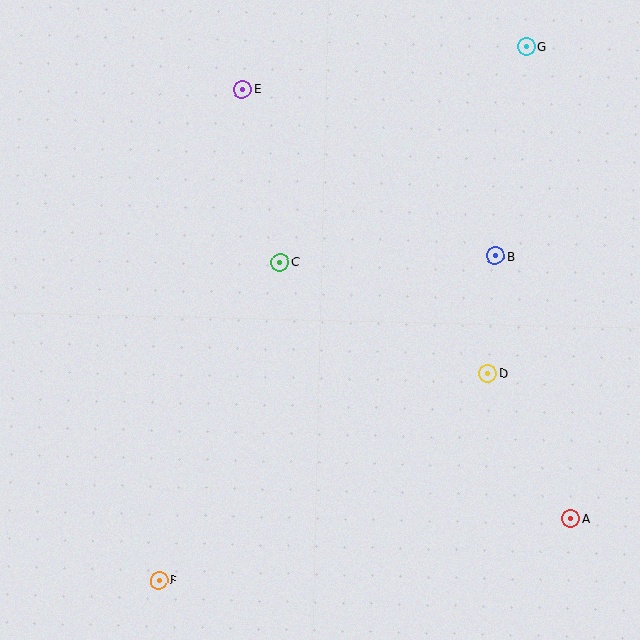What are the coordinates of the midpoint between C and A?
The midpoint between C and A is at (426, 390).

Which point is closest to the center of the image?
Point C at (280, 262) is closest to the center.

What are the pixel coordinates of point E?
Point E is at (242, 89).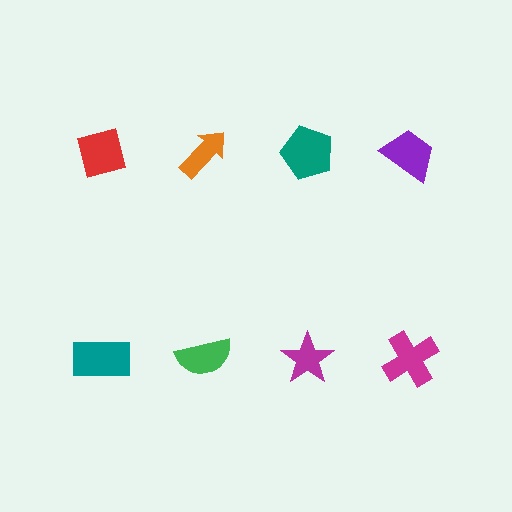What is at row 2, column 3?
A magenta star.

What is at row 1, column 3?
A teal pentagon.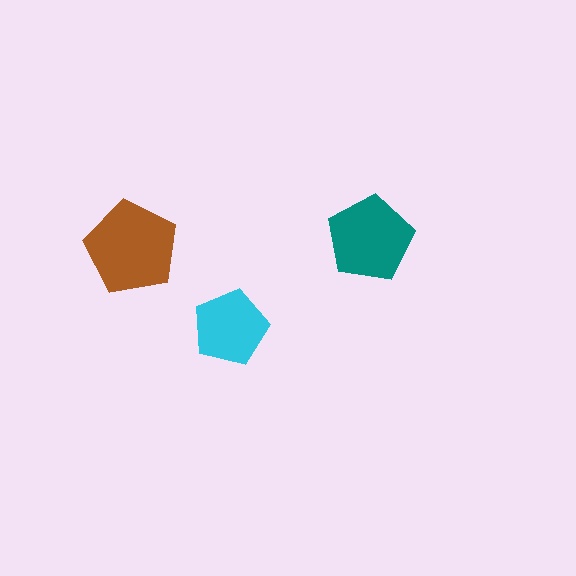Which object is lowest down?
The cyan pentagon is bottommost.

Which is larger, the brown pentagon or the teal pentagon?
The brown one.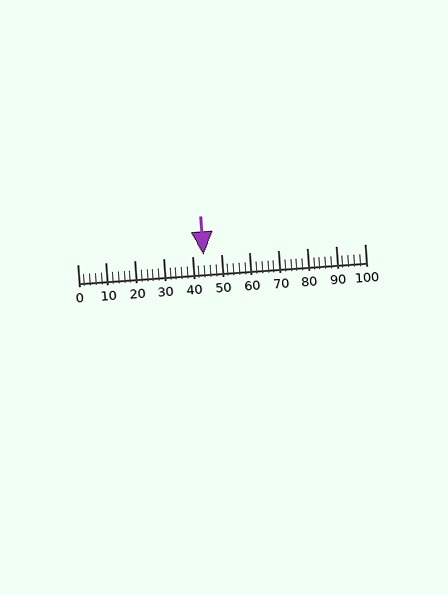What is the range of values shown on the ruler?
The ruler shows values from 0 to 100.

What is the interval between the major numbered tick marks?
The major tick marks are spaced 10 units apart.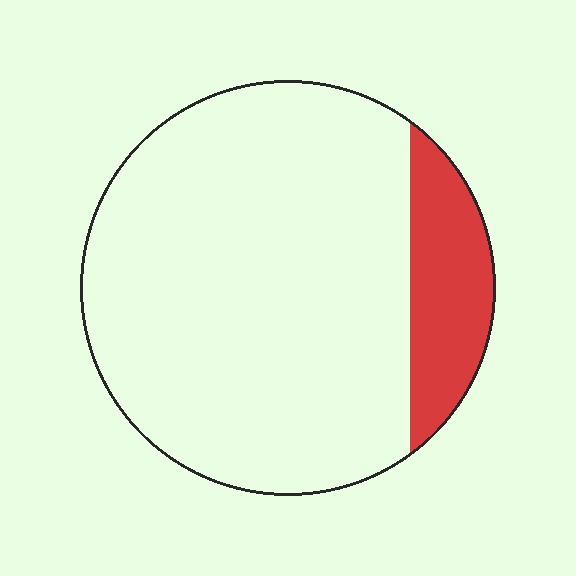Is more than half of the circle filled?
No.